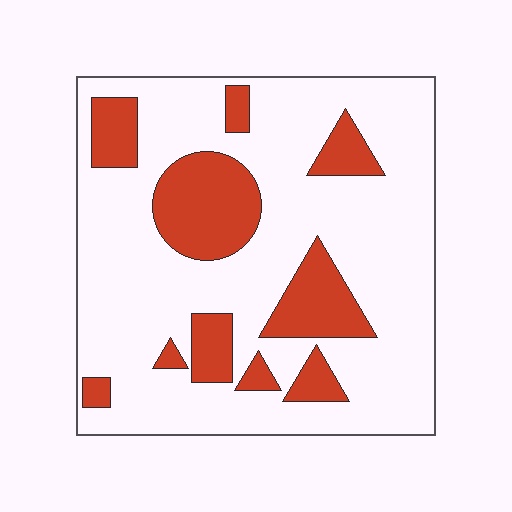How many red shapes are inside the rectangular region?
10.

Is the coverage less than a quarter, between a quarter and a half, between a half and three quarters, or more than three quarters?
Less than a quarter.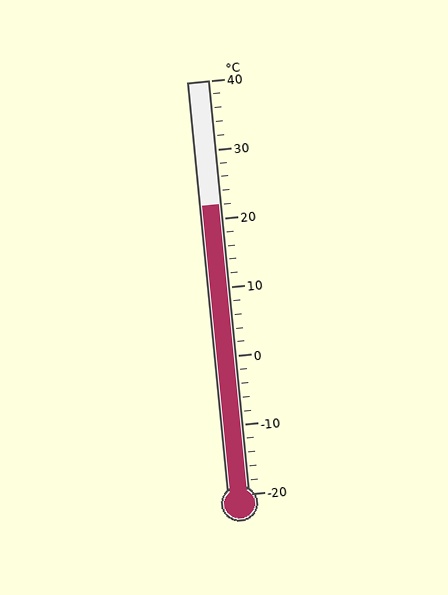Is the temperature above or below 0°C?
The temperature is above 0°C.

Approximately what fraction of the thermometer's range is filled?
The thermometer is filled to approximately 70% of its range.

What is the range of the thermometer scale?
The thermometer scale ranges from -20°C to 40°C.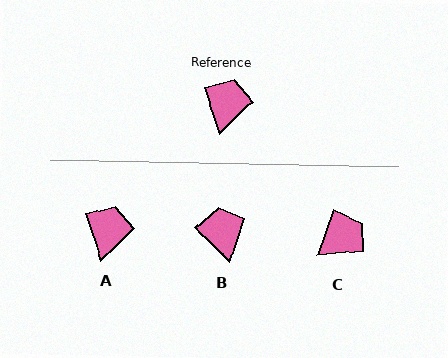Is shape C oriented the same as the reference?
No, it is off by about 39 degrees.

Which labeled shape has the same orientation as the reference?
A.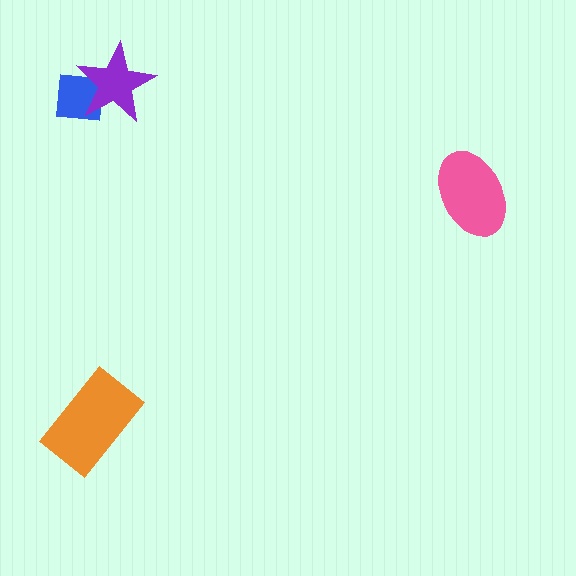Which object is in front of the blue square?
The purple star is in front of the blue square.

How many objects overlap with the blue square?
1 object overlaps with the blue square.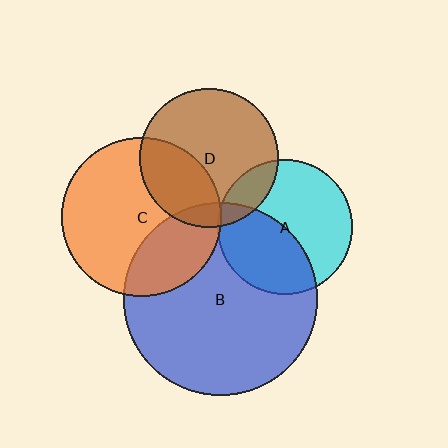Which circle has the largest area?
Circle B (blue).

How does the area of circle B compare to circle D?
Approximately 1.9 times.